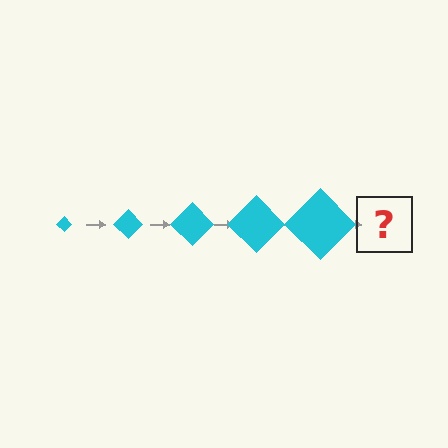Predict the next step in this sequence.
The next step is a cyan diamond, larger than the previous one.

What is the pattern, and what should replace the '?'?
The pattern is that the diamond gets progressively larger each step. The '?' should be a cyan diamond, larger than the previous one.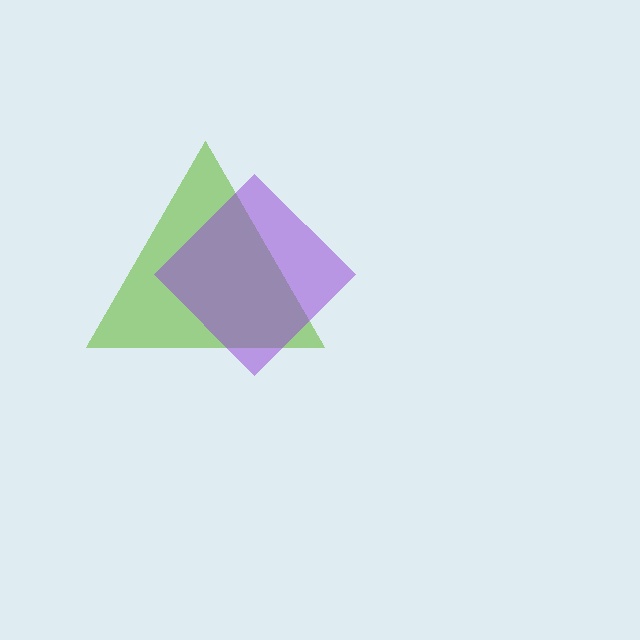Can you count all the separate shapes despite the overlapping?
Yes, there are 2 separate shapes.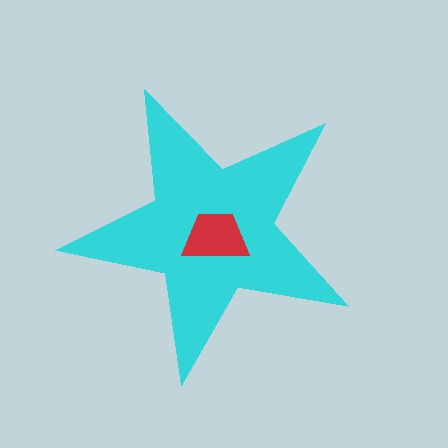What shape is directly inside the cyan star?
The red trapezoid.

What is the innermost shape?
The red trapezoid.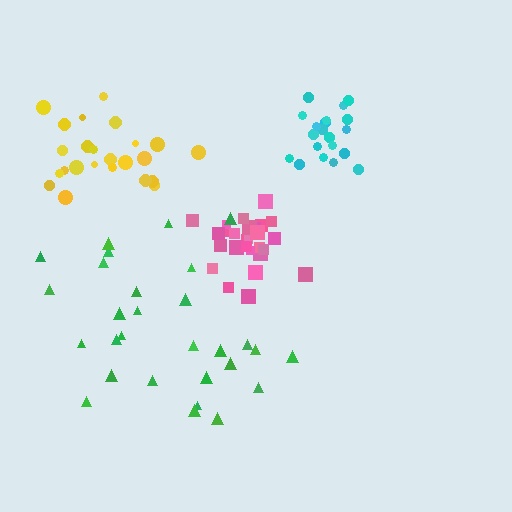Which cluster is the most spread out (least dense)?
Green.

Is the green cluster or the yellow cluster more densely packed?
Yellow.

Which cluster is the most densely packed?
Pink.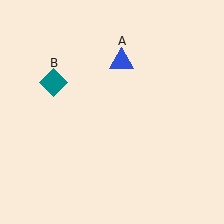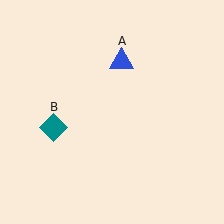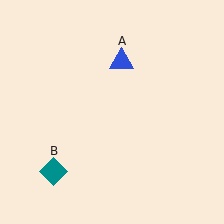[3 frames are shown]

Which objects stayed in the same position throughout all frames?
Blue triangle (object A) remained stationary.